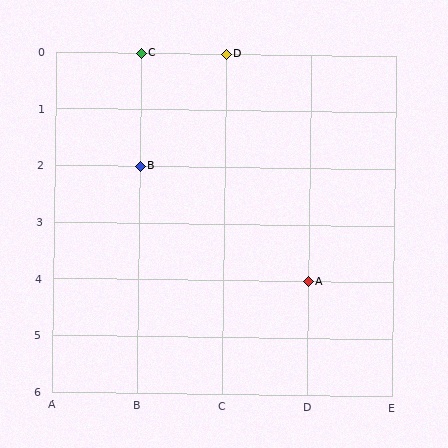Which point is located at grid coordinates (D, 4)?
Point A is at (D, 4).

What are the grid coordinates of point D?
Point D is at grid coordinates (C, 0).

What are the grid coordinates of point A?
Point A is at grid coordinates (D, 4).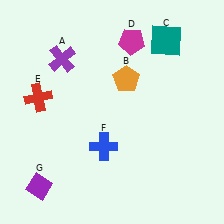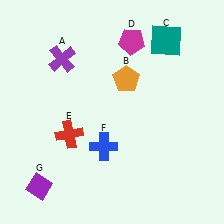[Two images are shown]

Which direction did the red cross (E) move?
The red cross (E) moved down.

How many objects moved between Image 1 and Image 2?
1 object moved between the two images.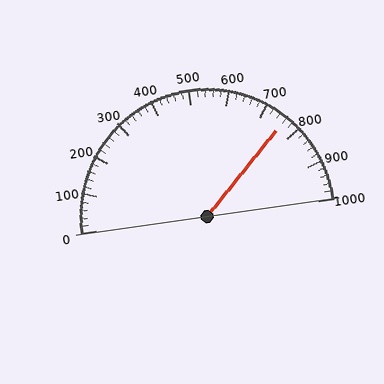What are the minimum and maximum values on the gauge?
The gauge ranges from 0 to 1000.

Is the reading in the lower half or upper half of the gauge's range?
The reading is in the upper half of the range (0 to 1000).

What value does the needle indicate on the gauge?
The needle indicates approximately 760.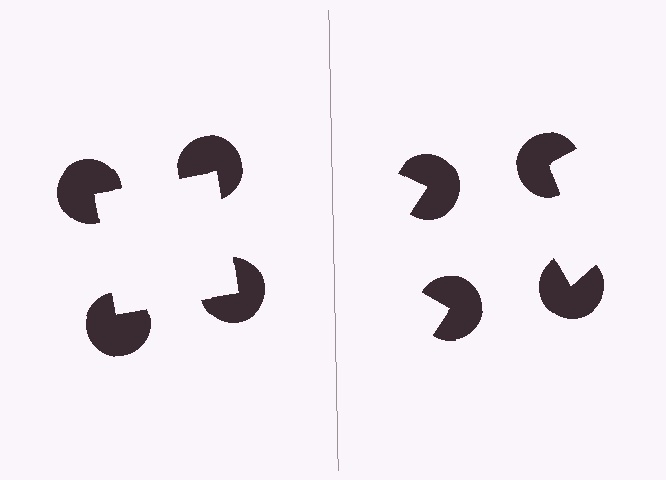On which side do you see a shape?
An illusory square appears on the left side. On the right side the wedge cuts are rotated, so no coherent shape forms.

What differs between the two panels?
The pac-man discs are positioned identically on both sides; only the wedge orientations differ. On the left they align to a square; on the right they are misaligned.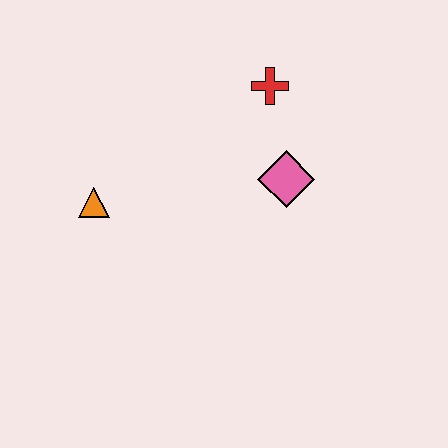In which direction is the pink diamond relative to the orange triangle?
The pink diamond is to the right of the orange triangle.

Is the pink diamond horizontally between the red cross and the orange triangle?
No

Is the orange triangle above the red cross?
No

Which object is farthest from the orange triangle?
The red cross is farthest from the orange triangle.